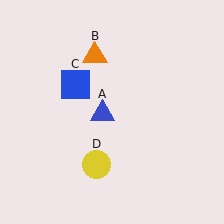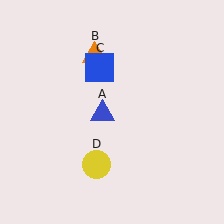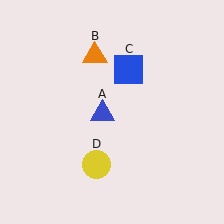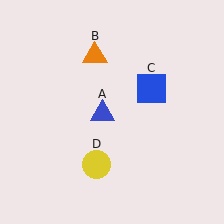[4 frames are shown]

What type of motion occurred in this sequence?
The blue square (object C) rotated clockwise around the center of the scene.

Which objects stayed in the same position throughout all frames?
Blue triangle (object A) and orange triangle (object B) and yellow circle (object D) remained stationary.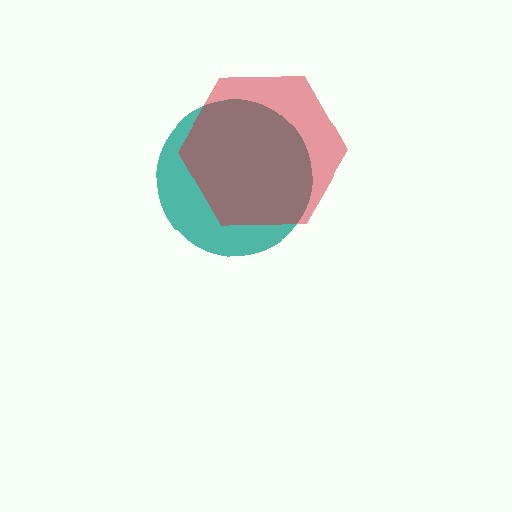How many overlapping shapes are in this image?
There are 2 overlapping shapes in the image.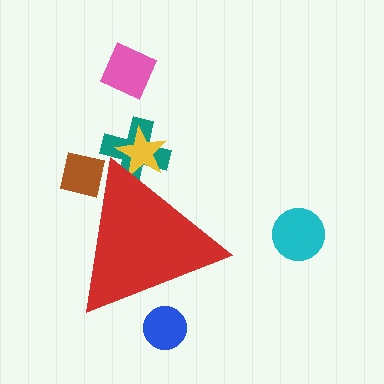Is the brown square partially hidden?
Yes, the brown square is partially hidden behind the red triangle.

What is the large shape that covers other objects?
A red triangle.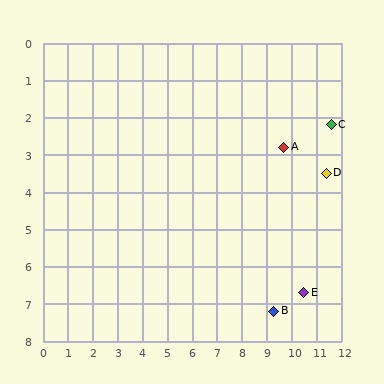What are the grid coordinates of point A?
Point A is at approximately (9.7, 2.8).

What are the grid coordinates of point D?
Point D is at approximately (11.4, 3.5).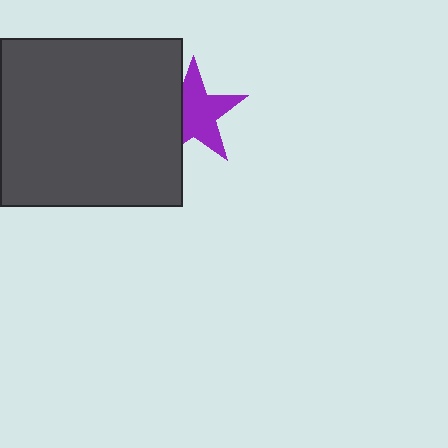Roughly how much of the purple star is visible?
Most of it is visible (roughly 67%).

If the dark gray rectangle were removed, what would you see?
You would see the complete purple star.